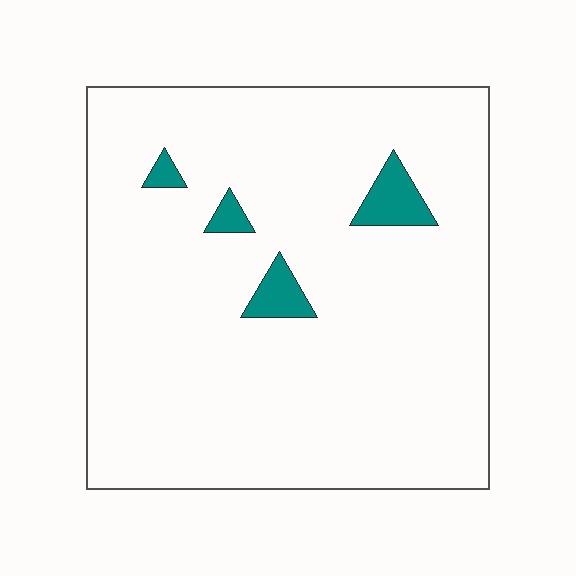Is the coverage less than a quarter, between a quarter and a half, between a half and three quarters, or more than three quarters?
Less than a quarter.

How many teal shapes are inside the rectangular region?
4.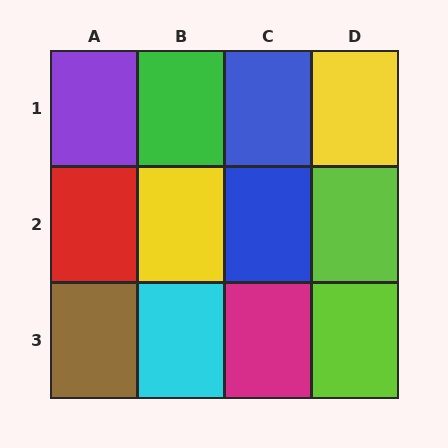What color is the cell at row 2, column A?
Red.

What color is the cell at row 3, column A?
Brown.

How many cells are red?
1 cell is red.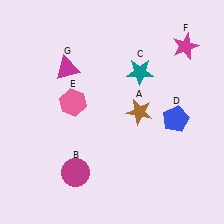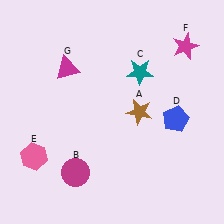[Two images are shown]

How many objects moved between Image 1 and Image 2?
1 object moved between the two images.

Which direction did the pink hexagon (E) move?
The pink hexagon (E) moved down.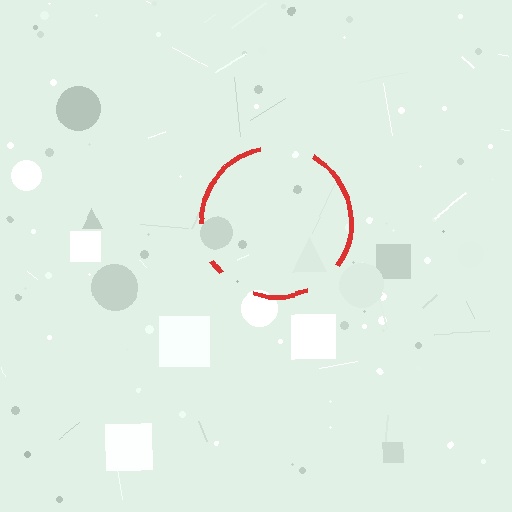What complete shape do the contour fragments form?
The contour fragments form a circle.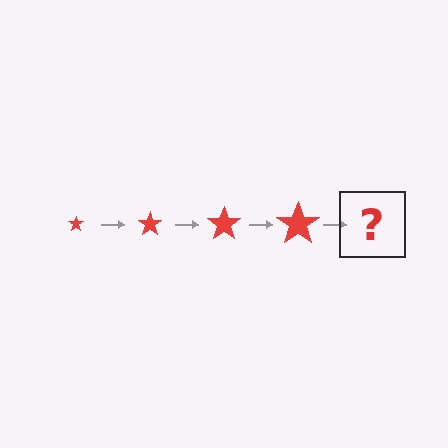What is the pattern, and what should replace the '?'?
The pattern is that the star gets progressively larger each step. The '?' should be a red star, larger than the previous one.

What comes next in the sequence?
The next element should be a red star, larger than the previous one.